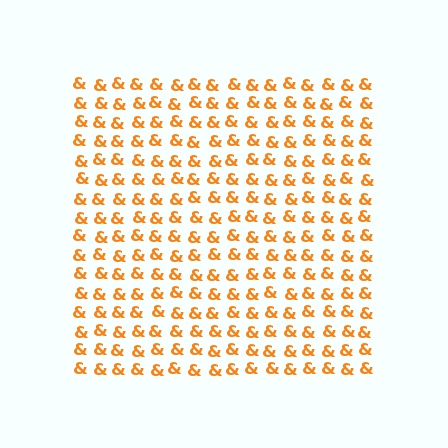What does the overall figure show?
The overall figure shows a square.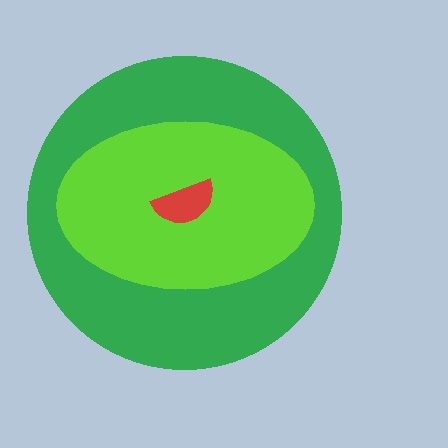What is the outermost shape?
The green circle.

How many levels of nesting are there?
3.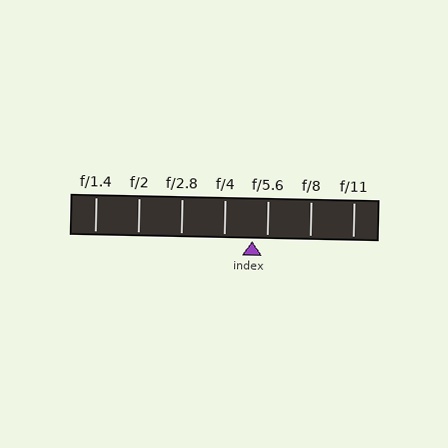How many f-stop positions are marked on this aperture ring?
There are 7 f-stop positions marked.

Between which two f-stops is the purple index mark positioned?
The index mark is between f/4 and f/5.6.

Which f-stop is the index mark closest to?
The index mark is closest to f/5.6.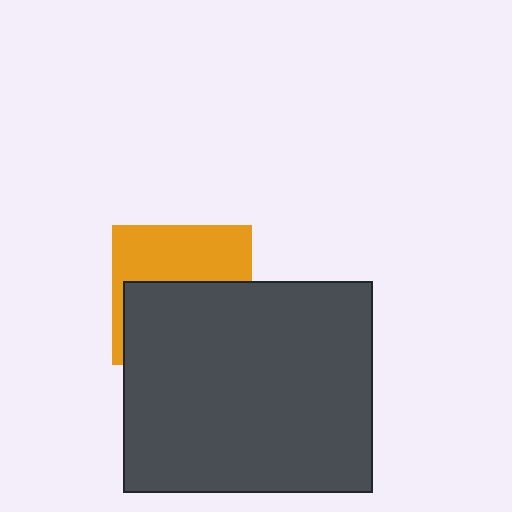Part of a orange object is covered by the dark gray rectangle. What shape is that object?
It is a square.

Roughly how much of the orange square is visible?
About half of it is visible (roughly 45%).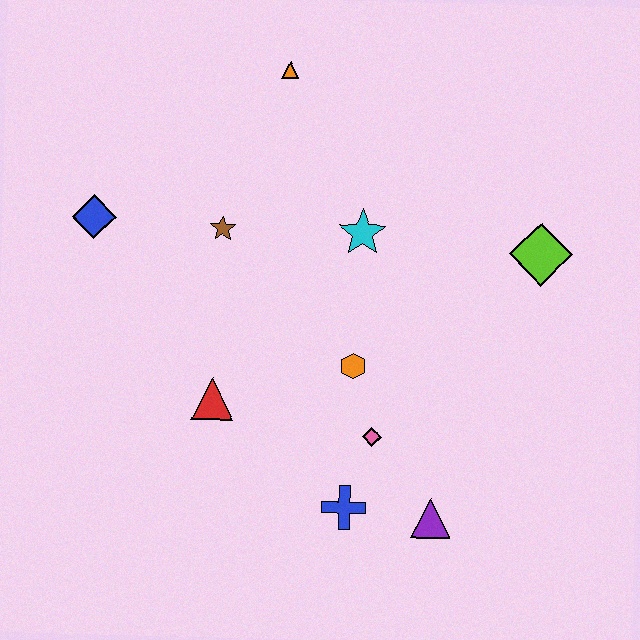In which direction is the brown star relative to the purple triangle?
The brown star is above the purple triangle.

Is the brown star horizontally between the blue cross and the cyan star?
No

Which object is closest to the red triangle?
The orange hexagon is closest to the red triangle.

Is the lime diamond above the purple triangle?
Yes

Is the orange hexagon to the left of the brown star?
No